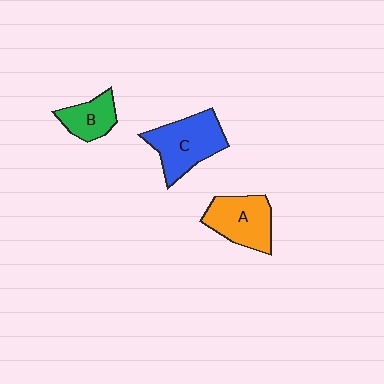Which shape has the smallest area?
Shape B (green).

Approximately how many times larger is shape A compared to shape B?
Approximately 1.6 times.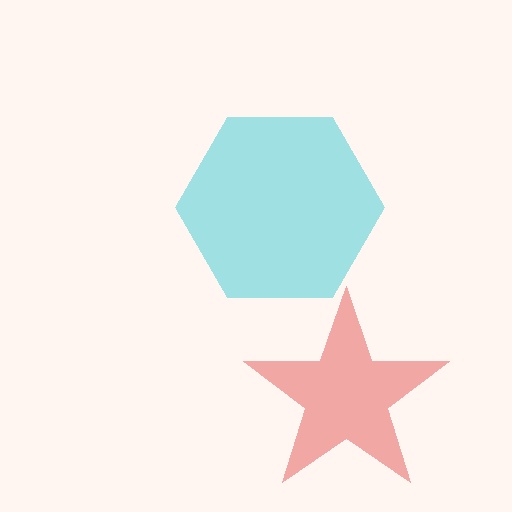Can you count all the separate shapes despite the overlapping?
Yes, there are 2 separate shapes.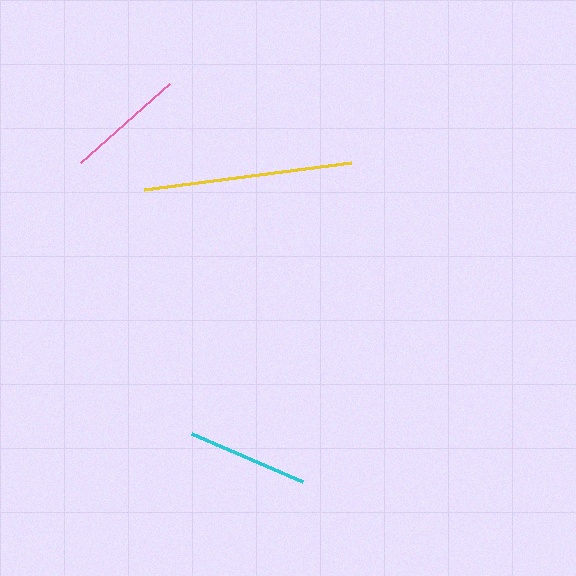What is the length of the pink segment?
The pink segment is approximately 120 pixels long.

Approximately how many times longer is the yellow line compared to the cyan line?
The yellow line is approximately 1.7 times the length of the cyan line.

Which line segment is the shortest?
The pink line is the shortest at approximately 120 pixels.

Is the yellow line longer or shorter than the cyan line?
The yellow line is longer than the cyan line.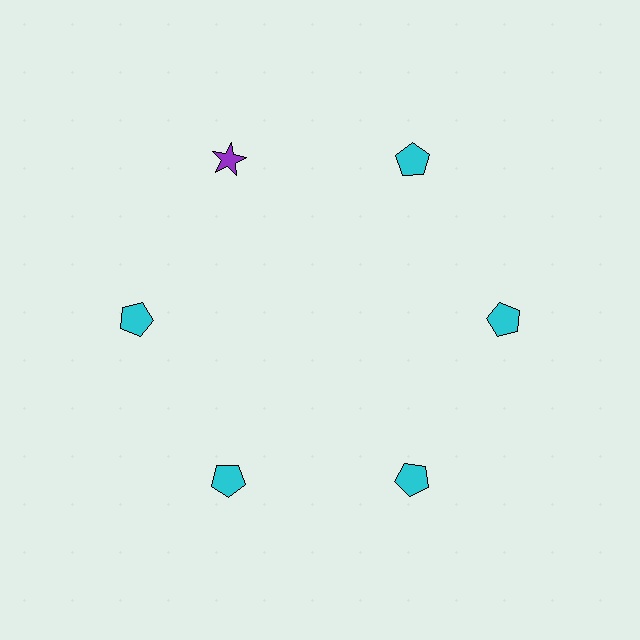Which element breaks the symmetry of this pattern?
The purple star at roughly the 11 o'clock position breaks the symmetry. All other shapes are cyan pentagons.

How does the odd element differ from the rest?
It differs in both color (purple instead of cyan) and shape (star instead of pentagon).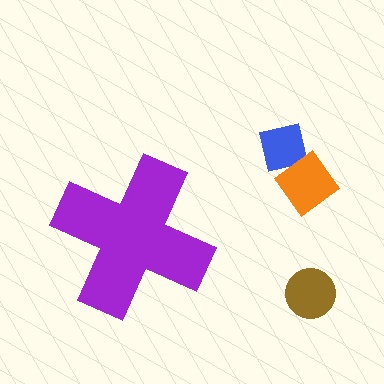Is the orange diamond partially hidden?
No, the orange diamond is fully visible.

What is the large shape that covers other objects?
A purple cross.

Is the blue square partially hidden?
No, the blue square is fully visible.